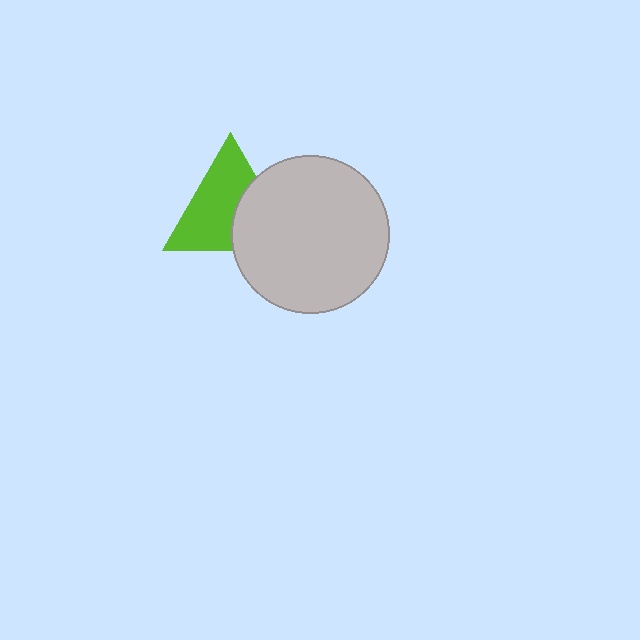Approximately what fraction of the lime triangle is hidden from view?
Roughly 37% of the lime triangle is hidden behind the light gray circle.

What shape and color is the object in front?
The object in front is a light gray circle.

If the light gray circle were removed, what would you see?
You would see the complete lime triangle.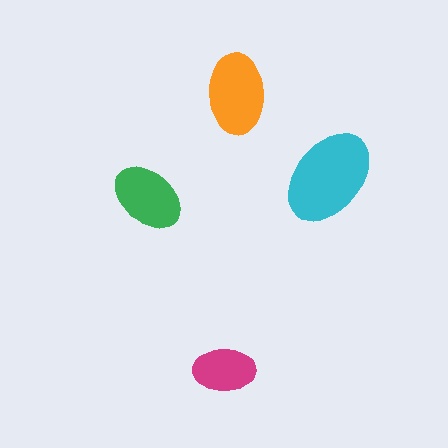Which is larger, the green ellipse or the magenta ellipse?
The green one.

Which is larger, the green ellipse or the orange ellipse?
The orange one.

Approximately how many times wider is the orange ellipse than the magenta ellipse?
About 1.5 times wider.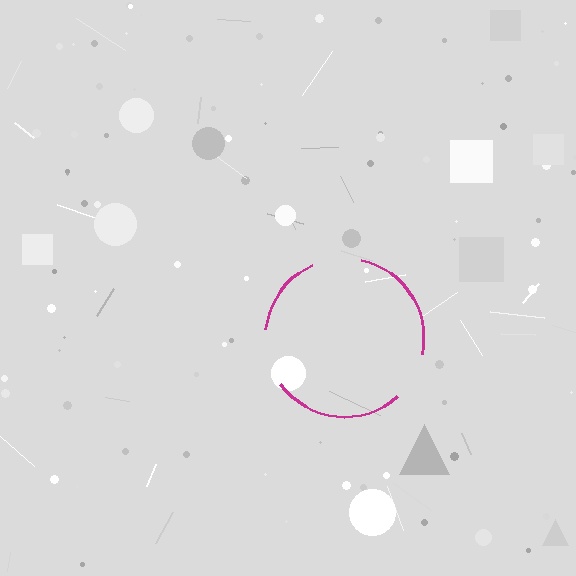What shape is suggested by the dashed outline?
The dashed outline suggests a circle.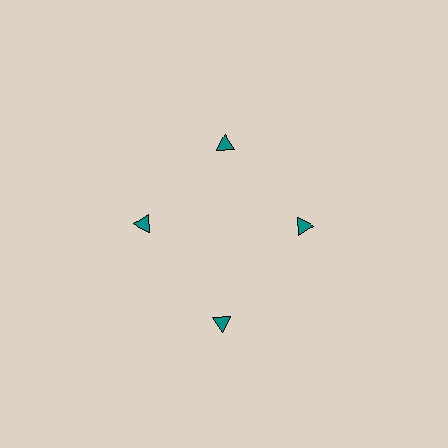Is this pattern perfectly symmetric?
No. The 4 teal triangles are arranged in a ring, but one element near the 6 o'clock position is pushed outward from the center, breaking the 4-fold rotational symmetry.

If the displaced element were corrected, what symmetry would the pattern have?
It would have 4-fold rotational symmetry — the pattern would map onto itself every 90 degrees.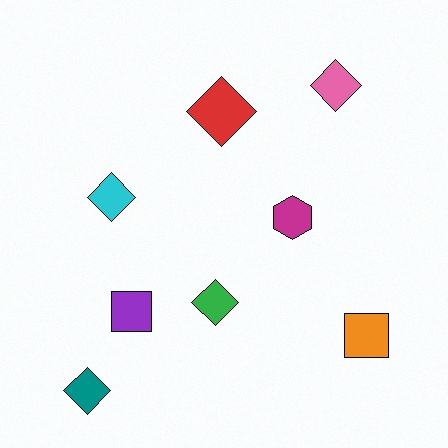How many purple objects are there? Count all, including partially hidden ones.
There is 1 purple object.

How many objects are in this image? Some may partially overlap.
There are 8 objects.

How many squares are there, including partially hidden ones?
There are 2 squares.